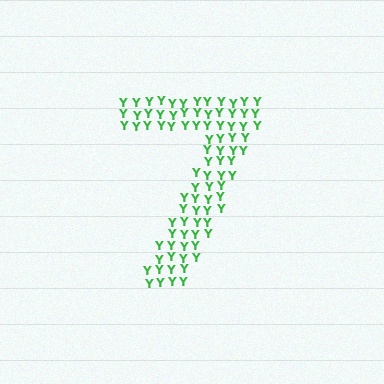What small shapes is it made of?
It is made of small letter Y's.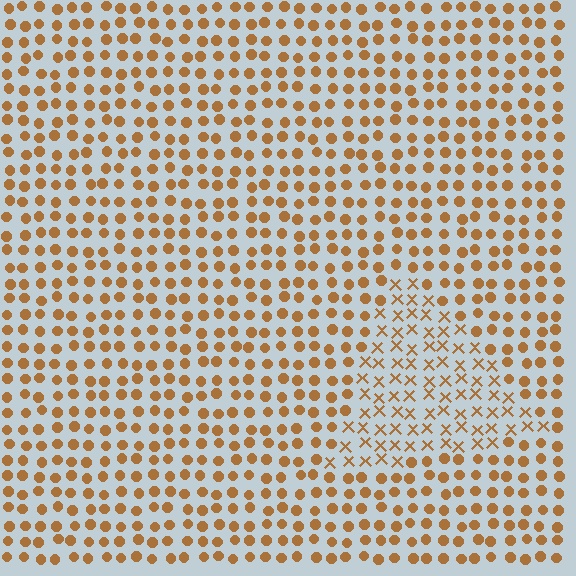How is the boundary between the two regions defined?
The boundary is defined by a change in element shape: X marks inside vs. circles outside. All elements share the same color and spacing.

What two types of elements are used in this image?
The image uses X marks inside the triangle region and circles outside it.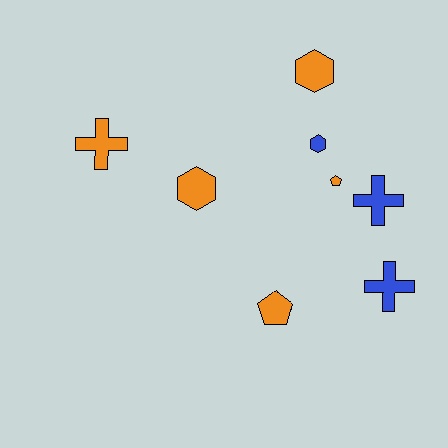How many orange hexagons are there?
There are 2 orange hexagons.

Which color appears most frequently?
Orange, with 5 objects.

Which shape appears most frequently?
Hexagon, with 3 objects.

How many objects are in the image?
There are 8 objects.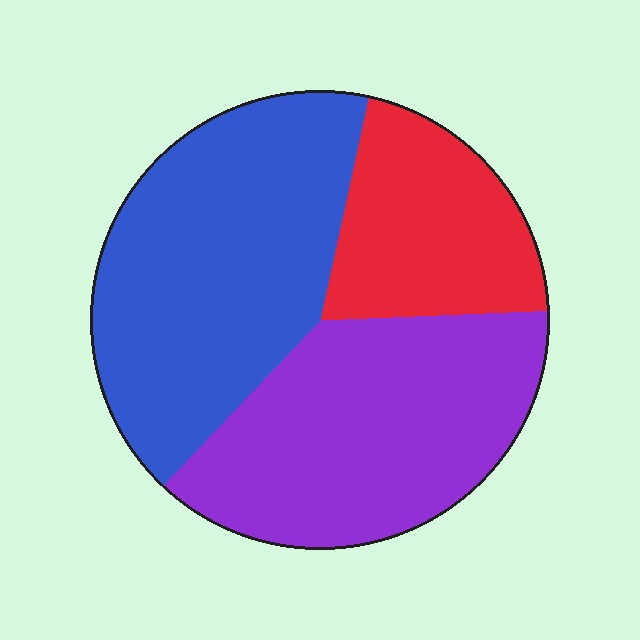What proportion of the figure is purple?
Purple covers about 40% of the figure.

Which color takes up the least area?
Red, at roughly 20%.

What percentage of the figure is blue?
Blue takes up between a third and a half of the figure.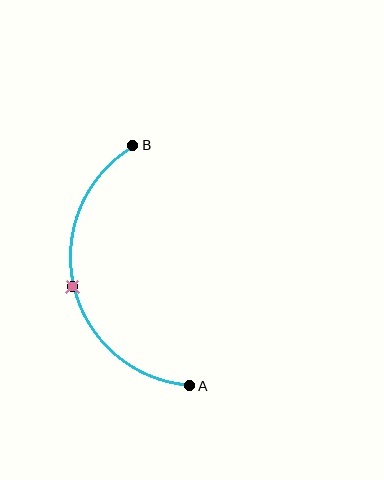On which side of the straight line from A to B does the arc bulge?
The arc bulges to the left of the straight line connecting A and B.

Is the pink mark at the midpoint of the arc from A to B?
Yes. The pink mark lies on the arc at equal arc-length from both A and B — it is the arc midpoint.